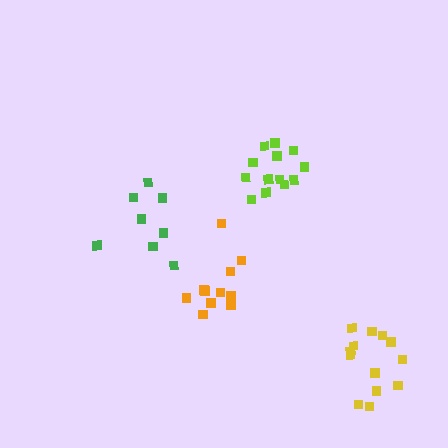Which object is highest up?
The lime cluster is topmost.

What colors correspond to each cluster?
The clusters are colored: lime, green, orange, yellow.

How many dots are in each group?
Group 1: 13 dots, Group 2: 8 dots, Group 3: 12 dots, Group 4: 13 dots (46 total).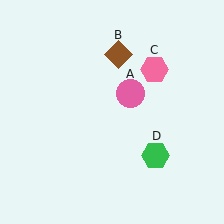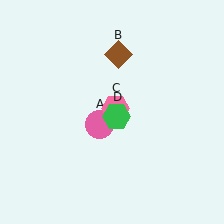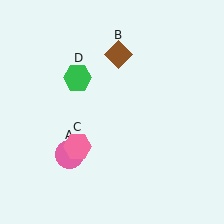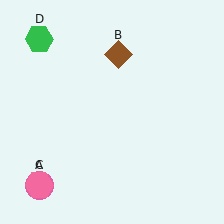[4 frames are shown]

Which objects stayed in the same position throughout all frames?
Brown diamond (object B) remained stationary.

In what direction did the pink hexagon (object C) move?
The pink hexagon (object C) moved down and to the left.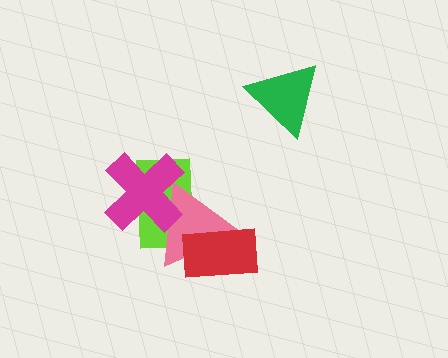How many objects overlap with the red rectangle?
1 object overlaps with the red rectangle.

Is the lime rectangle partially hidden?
Yes, it is partially covered by another shape.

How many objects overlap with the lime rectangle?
2 objects overlap with the lime rectangle.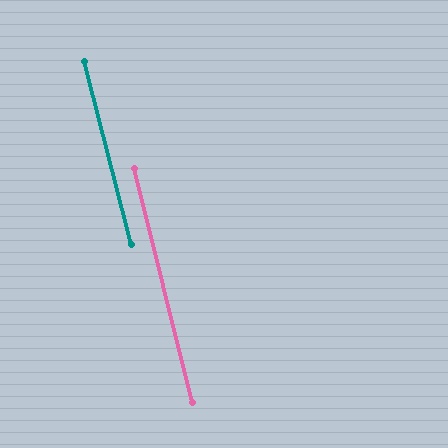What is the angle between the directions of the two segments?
Approximately 0 degrees.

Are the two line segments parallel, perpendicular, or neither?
Parallel — their directions differ by only 0.4°.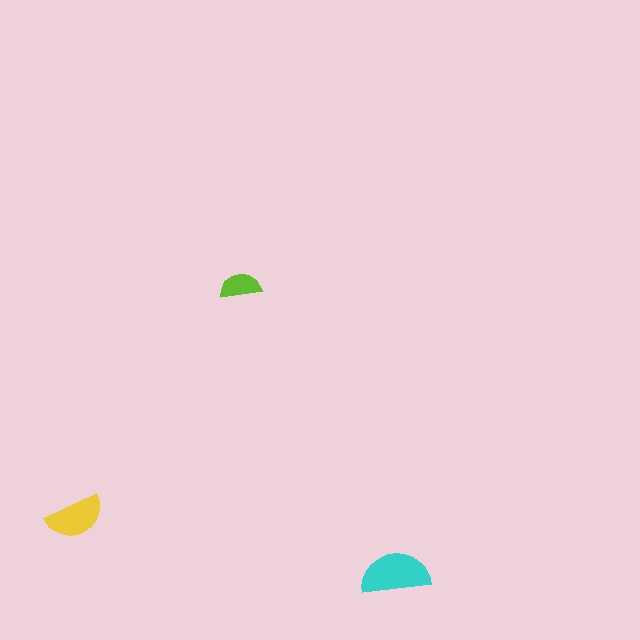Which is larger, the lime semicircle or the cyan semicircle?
The cyan one.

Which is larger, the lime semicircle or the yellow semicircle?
The yellow one.